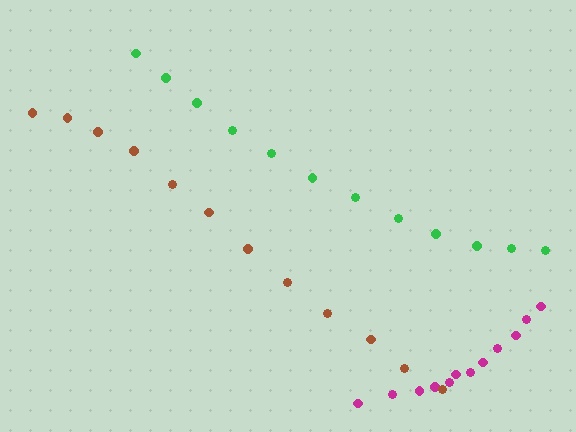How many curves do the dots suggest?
There are 3 distinct paths.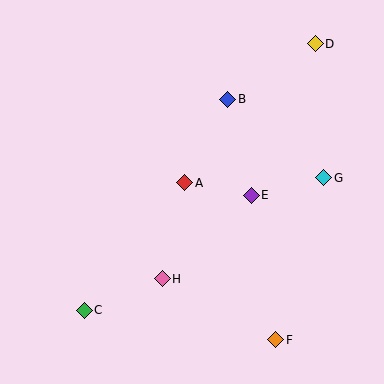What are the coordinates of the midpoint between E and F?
The midpoint between E and F is at (264, 268).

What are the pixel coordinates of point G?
Point G is at (324, 178).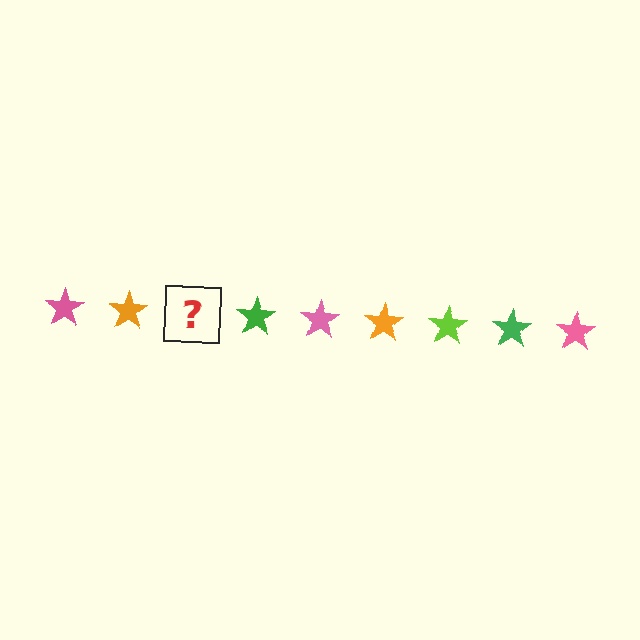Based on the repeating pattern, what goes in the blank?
The blank should be a lime star.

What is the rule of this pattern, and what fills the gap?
The rule is that the pattern cycles through pink, orange, lime, green stars. The gap should be filled with a lime star.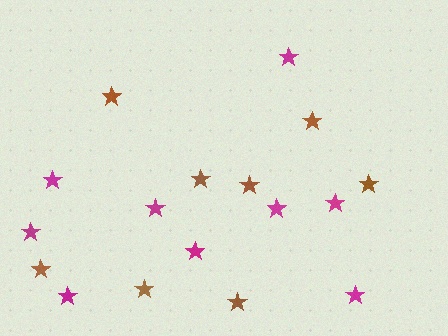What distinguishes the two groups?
There are 2 groups: one group of brown stars (8) and one group of magenta stars (9).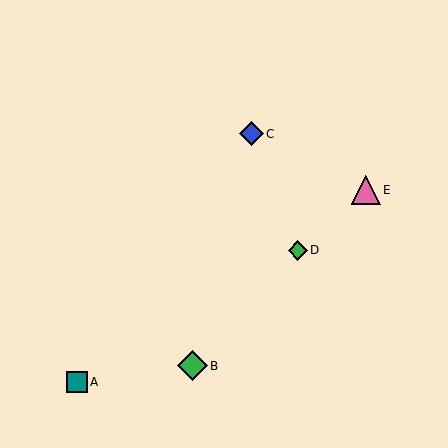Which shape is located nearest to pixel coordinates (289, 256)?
The green diamond (labeled D) at (298, 250) is nearest to that location.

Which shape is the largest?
The green diamond (labeled B) is the largest.